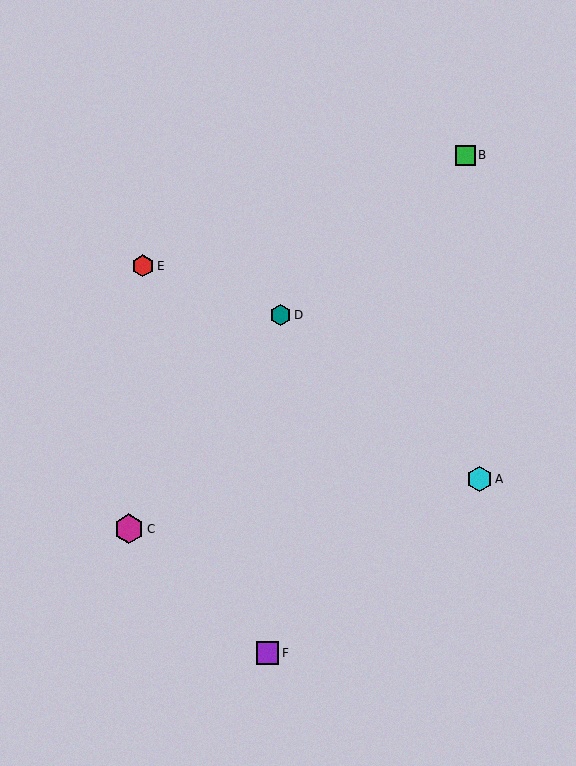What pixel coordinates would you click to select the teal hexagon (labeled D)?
Click at (280, 315) to select the teal hexagon D.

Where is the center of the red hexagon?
The center of the red hexagon is at (143, 266).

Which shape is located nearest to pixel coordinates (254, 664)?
The purple square (labeled F) at (267, 653) is nearest to that location.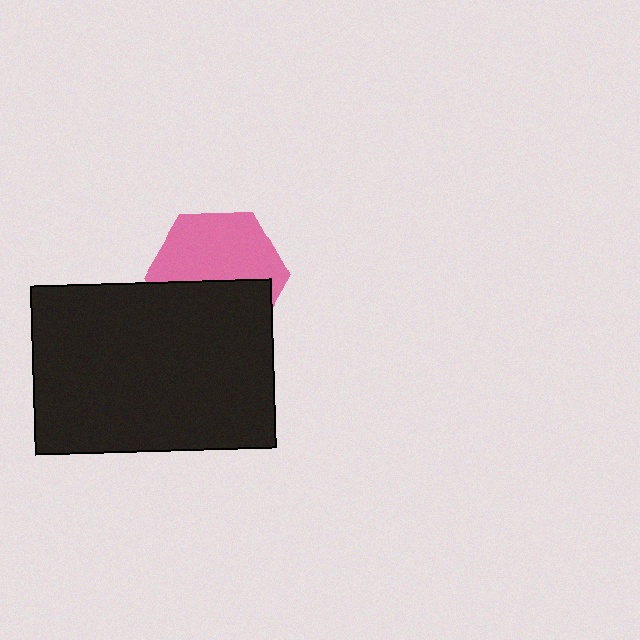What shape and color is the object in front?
The object in front is a black rectangle.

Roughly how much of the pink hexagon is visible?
About half of it is visible (roughly 56%).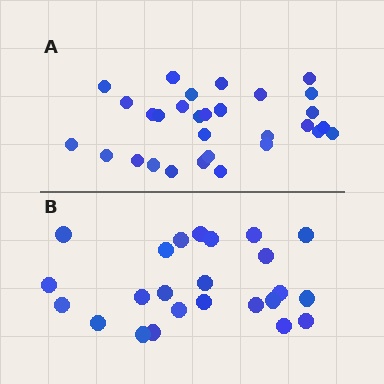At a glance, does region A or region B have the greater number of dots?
Region A (the top region) has more dots.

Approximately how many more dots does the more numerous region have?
Region A has about 6 more dots than region B.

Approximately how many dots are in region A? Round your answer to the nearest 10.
About 30 dots.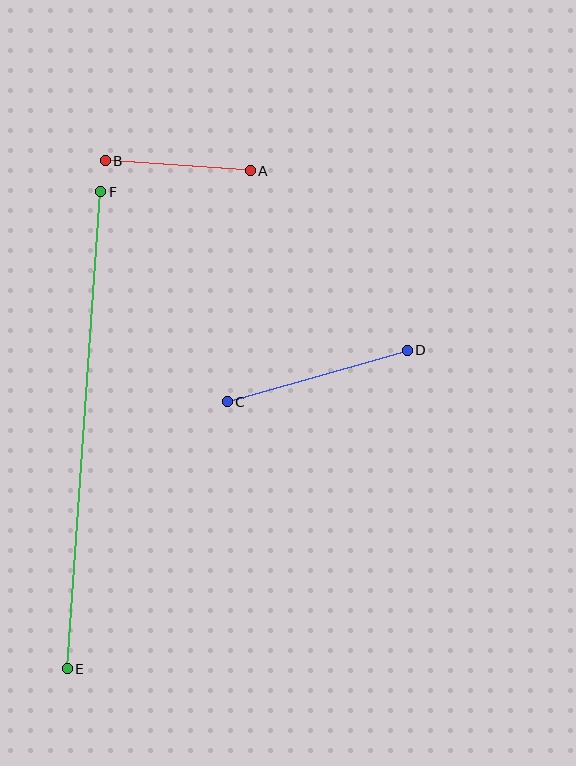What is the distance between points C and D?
The distance is approximately 187 pixels.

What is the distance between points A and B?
The distance is approximately 145 pixels.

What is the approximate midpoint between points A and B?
The midpoint is at approximately (178, 166) pixels.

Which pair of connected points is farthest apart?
Points E and F are farthest apart.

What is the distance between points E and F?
The distance is approximately 478 pixels.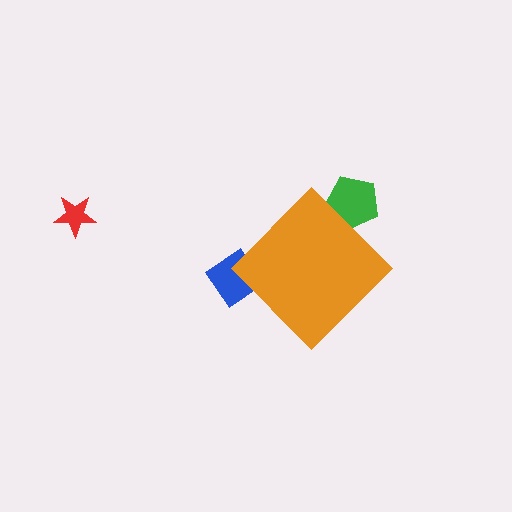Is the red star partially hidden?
No, the red star is fully visible.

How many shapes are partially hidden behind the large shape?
2 shapes are partially hidden.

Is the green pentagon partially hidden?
Yes, the green pentagon is partially hidden behind the orange diamond.